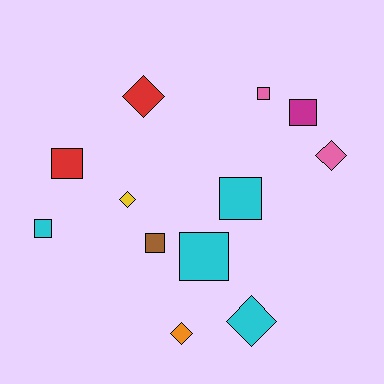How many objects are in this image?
There are 12 objects.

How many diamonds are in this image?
There are 5 diamonds.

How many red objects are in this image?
There are 2 red objects.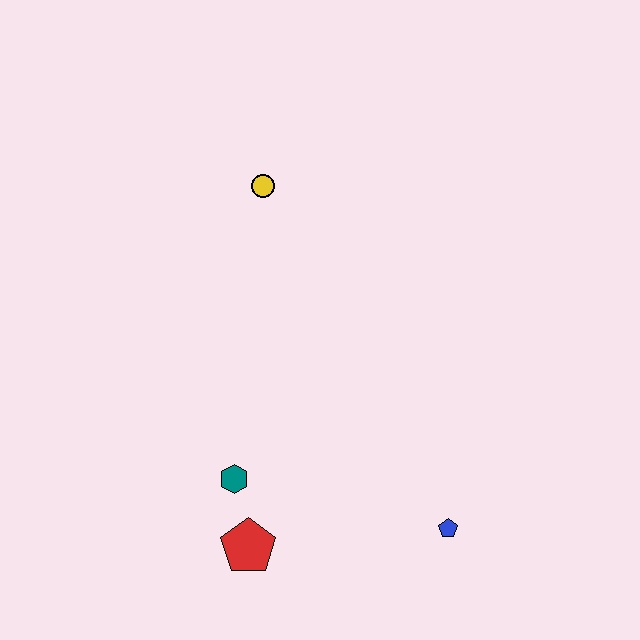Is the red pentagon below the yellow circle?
Yes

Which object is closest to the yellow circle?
The teal hexagon is closest to the yellow circle.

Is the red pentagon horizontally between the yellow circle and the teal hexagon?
Yes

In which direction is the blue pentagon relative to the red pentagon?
The blue pentagon is to the right of the red pentagon.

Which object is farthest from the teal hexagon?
The yellow circle is farthest from the teal hexagon.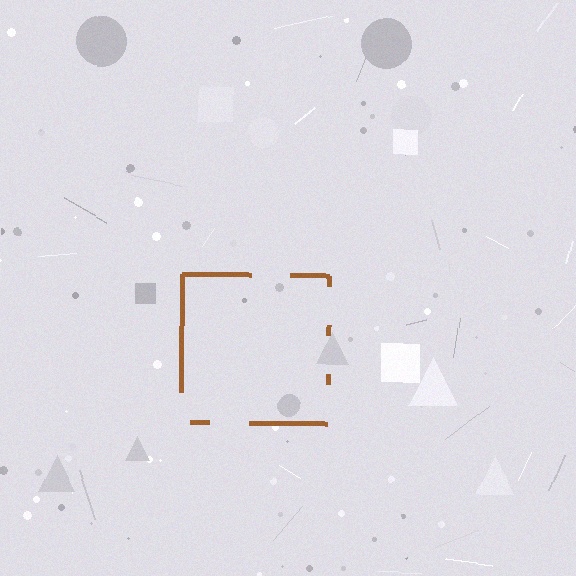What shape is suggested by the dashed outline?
The dashed outline suggests a square.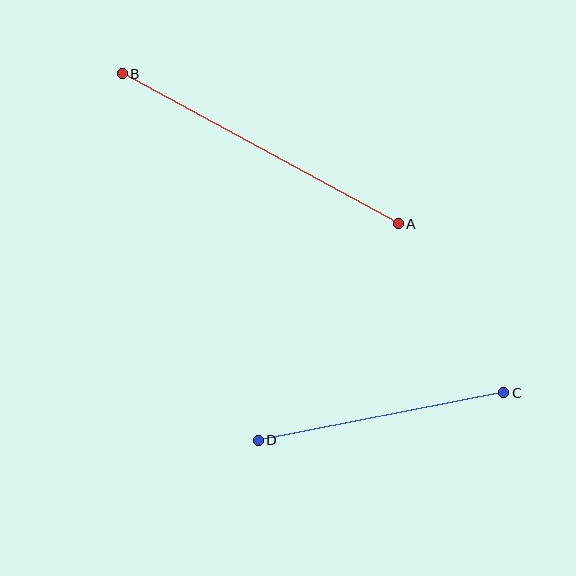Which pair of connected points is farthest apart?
Points A and B are farthest apart.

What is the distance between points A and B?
The distance is approximately 314 pixels.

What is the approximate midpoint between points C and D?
The midpoint is at approximately (381, 416) pixels.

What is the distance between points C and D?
The distance is approximately 250 pixels.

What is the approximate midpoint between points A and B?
The midpoint is at approximately (260, 149) pixels.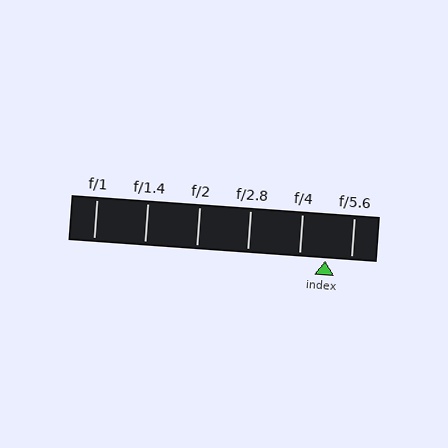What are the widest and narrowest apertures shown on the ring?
The widest aperture shown is f/1 and the narrowest is f/5.6.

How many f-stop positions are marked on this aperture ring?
There are 6 f-stop positions marked.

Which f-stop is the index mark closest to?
The index mark is closest to f/5.6.